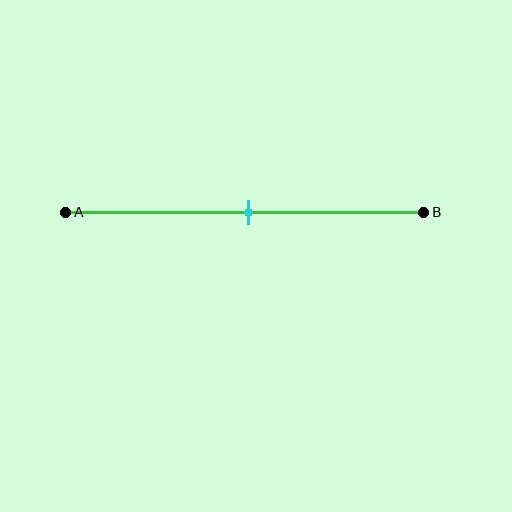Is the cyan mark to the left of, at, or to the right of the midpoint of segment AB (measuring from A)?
The cyan mark is approximately at the midpoint of segment AB.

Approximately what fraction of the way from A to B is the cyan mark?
The cyan mark is approximately 50% of the way from A to B.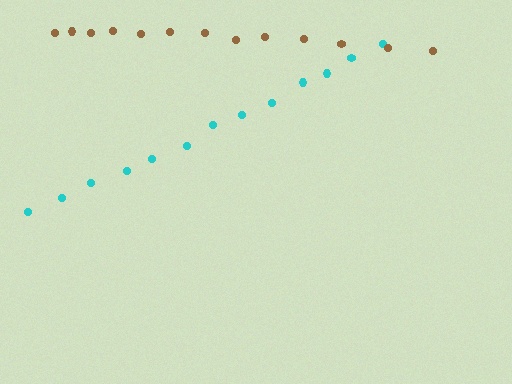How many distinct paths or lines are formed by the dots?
There are 2 distinct paths.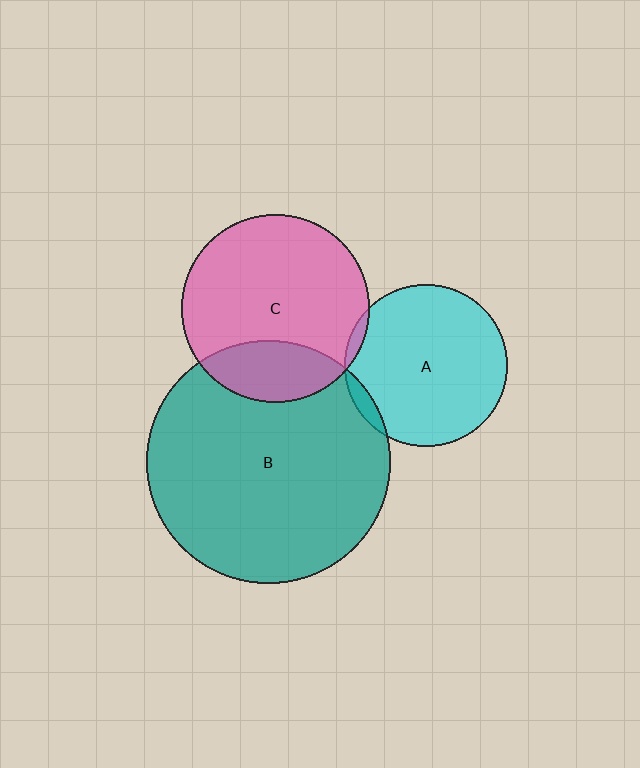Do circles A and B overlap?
Yes.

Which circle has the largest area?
Circle B (teal).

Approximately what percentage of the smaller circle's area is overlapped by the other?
Approximately 5%.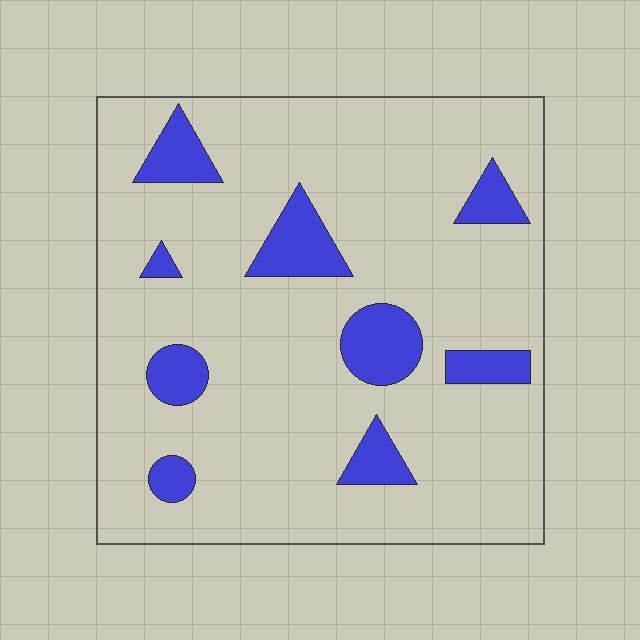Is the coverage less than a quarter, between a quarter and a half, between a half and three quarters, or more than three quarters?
Less than a quarter.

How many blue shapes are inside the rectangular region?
9.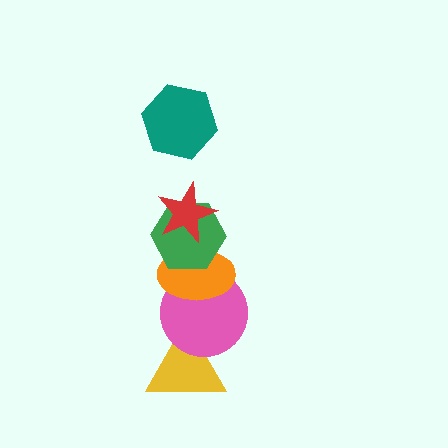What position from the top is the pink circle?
The pink circle is 5th from the top.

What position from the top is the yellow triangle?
The yellow triangle is 6th from the top.